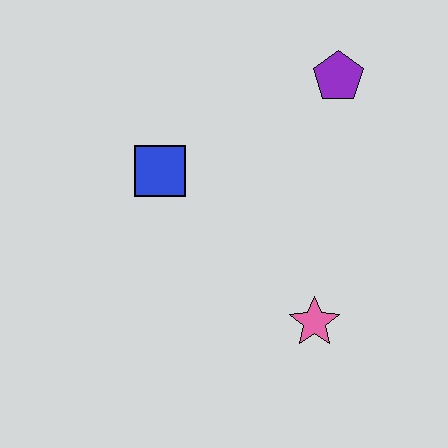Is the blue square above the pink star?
Yes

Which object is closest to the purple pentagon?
The blue square is closest to the purple pentagon.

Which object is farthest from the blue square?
The pink star is farthest from the blue square.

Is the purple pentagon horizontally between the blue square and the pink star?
No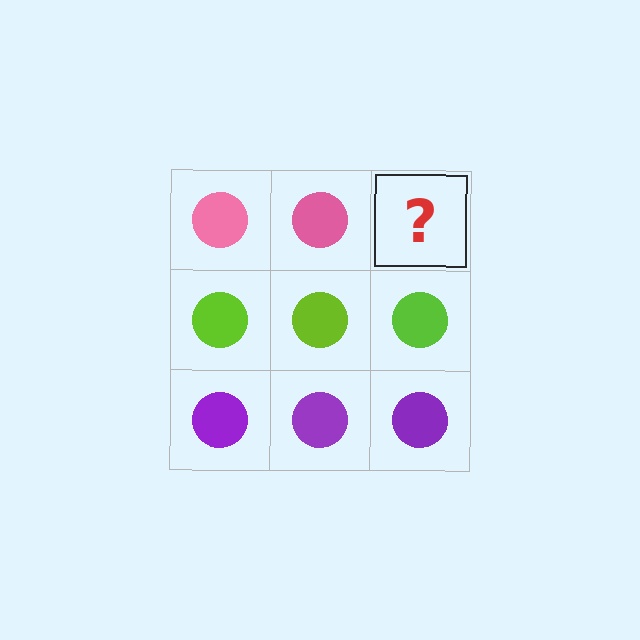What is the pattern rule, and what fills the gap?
The rule is that each row has a consistent color. The gap should be filled with a pink circle.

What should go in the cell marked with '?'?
The missing cell should contain a pink circle.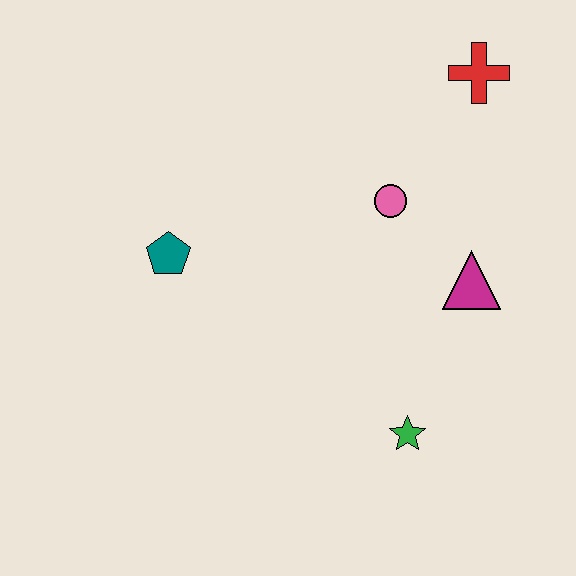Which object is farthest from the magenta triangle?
The teal pentagon is farthest from the magenta triangle.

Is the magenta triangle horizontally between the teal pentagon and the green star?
No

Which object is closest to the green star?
The magenta triangle is closest to the green star.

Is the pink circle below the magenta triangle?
No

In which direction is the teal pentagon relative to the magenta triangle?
The teal pentagon is to the left of the magenta triangle.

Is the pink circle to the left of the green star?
Yes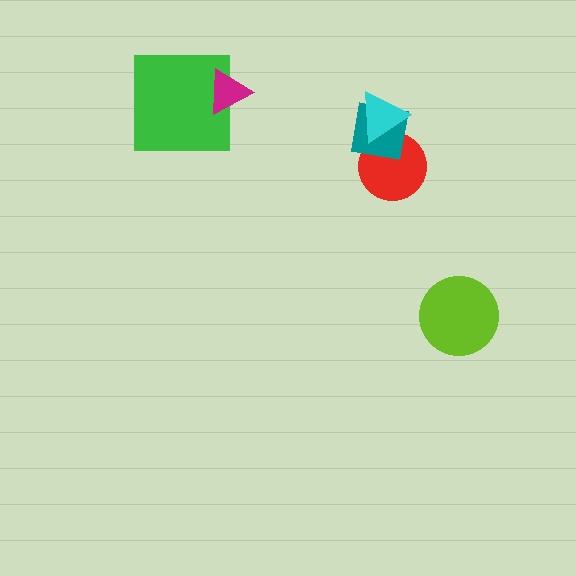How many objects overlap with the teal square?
2 objects overlap with the teal square.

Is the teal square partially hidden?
Yes, it is partially covered by another shape.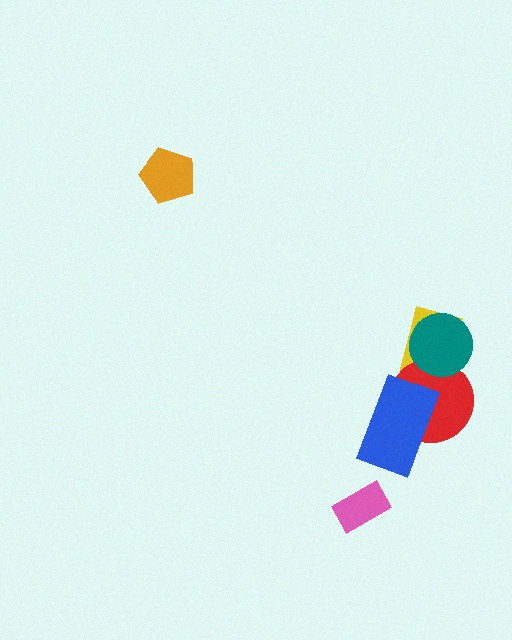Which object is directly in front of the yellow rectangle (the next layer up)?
The red circle is directly in front of the yellow rectangle.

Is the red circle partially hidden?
Yes, it is partially covered by another shape.